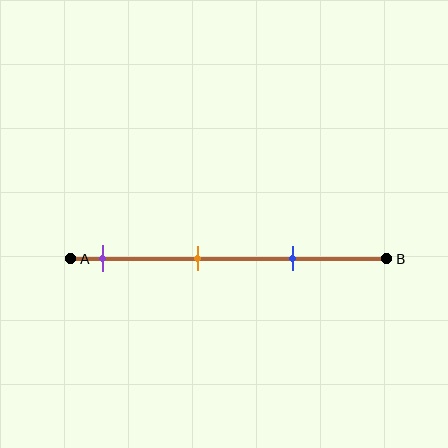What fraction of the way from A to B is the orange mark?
The orange mark is approximately 40% (0.4) of the way from A to B.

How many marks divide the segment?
There are 3 marks dividing the segment.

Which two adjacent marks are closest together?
The orange and blue marks are the closest adjacent pair.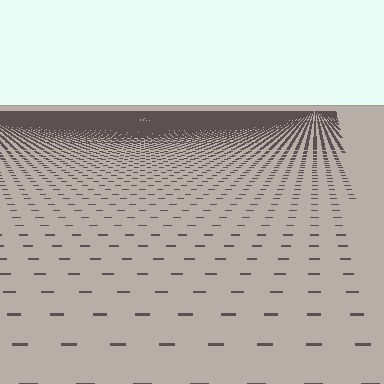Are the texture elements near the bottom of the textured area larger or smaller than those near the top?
Larger. Near the bottom, elements are closer to the viewer and appear at a bigger on-screen size.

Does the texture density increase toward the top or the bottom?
Density increases toward the top.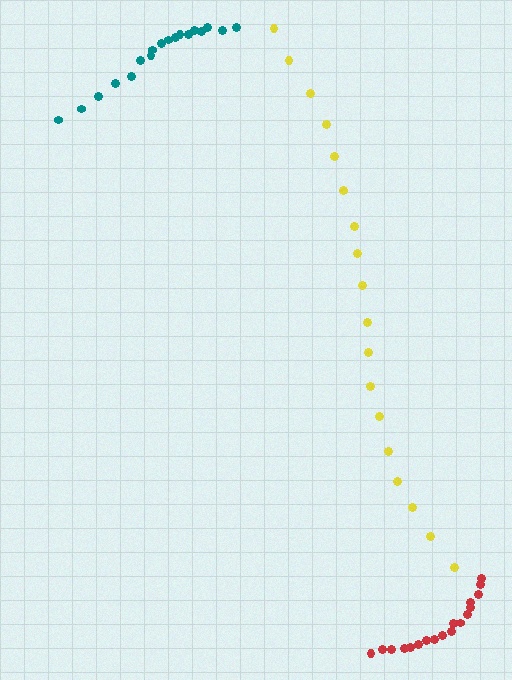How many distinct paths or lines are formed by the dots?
There are 3 distinct paths.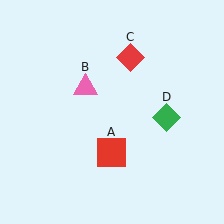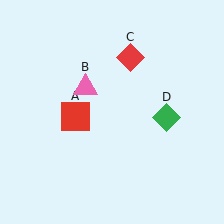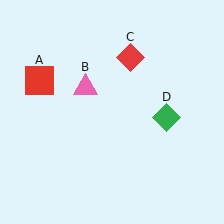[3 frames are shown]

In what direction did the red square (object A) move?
The red square (object A) moved up and to the left.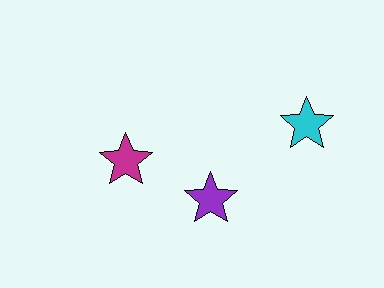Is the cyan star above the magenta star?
Yes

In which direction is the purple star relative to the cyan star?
The purple star is to the left of the cyan star.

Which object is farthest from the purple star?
The cyan star is farthest from the purple star.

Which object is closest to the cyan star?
The purple star is closest to the cyan star.